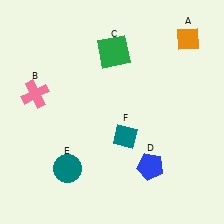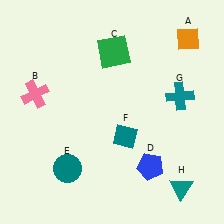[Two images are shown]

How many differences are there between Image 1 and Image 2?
There are 2 differences between the two images.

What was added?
A teal cross (G), a teal triangle (H) were added in Image 2.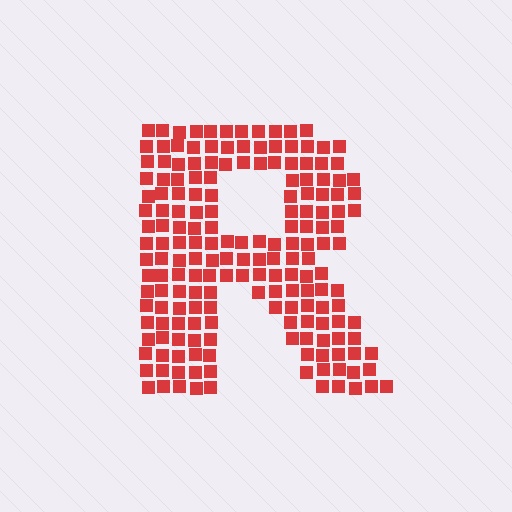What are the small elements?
The small elements are squares.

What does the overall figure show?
The overall figure shows the letter R.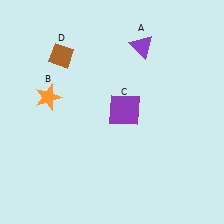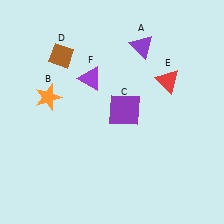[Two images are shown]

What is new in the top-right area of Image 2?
A red triangle (E) was added in the top-right area of Image 2.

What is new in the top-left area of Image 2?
A purple triangle (F) was added in the top-left area of Image 2.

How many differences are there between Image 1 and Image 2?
There are 2 differences between the two images.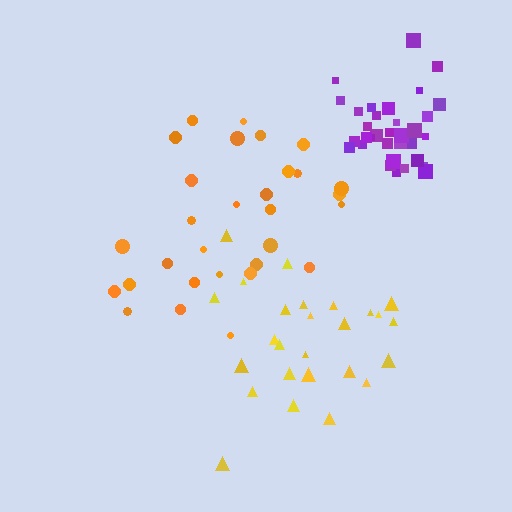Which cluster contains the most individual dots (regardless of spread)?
Purple (34).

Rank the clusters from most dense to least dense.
purple, yellow, orange.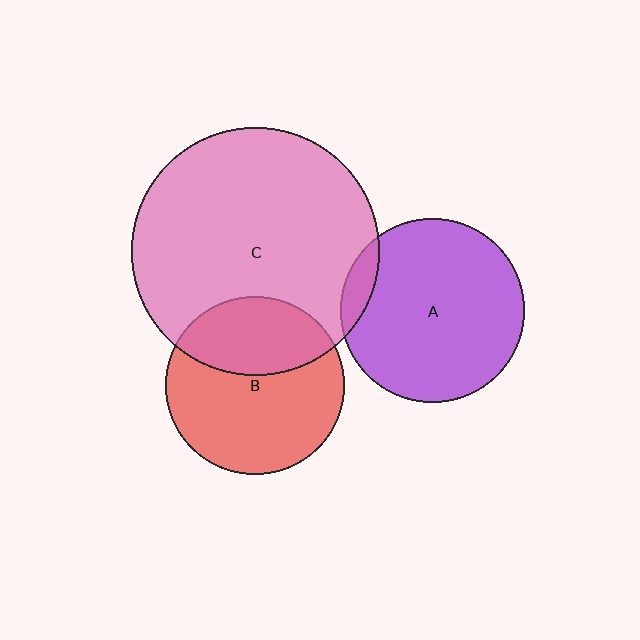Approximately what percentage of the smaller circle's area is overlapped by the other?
Approximately 10%.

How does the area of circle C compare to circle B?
Approximately 1.9 times.